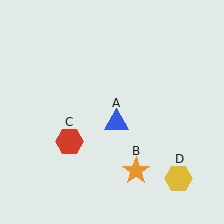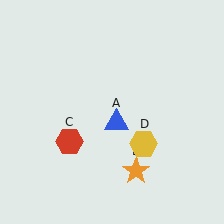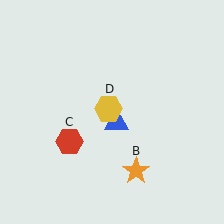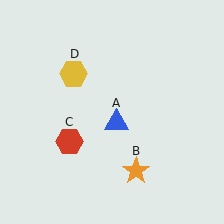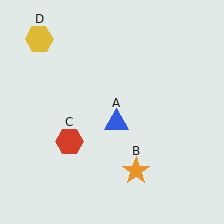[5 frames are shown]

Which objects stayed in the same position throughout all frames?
Blue triangle (object A) and orange star (object B) and red hexagon (object C) remained stationary.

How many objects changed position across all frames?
1 object changed position: yellow hexagon (object D).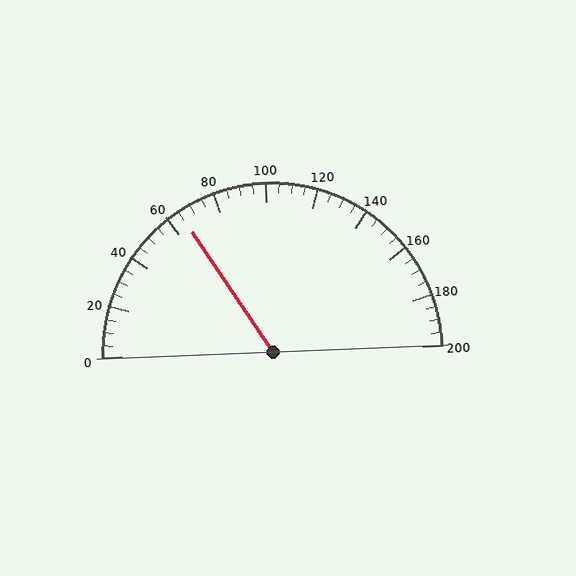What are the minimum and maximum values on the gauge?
The gauge ranges from 0 to 200.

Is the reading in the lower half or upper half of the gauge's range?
The reading is in the lower half of the range (0 to 200).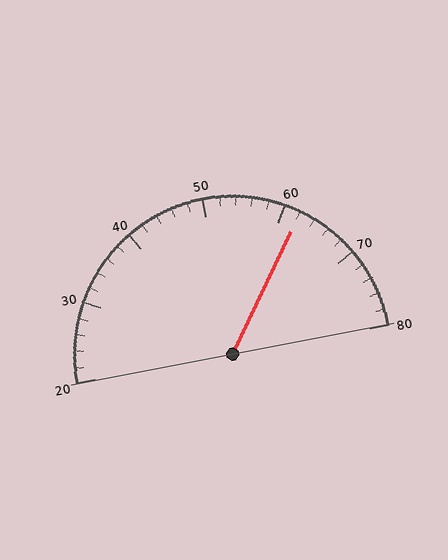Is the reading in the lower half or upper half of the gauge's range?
The reading is in the upper half of the range (20 to 80).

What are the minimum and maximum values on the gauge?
The gauge ranges from 20 to 80.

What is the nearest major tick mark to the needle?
The nearest major tick mark is 60.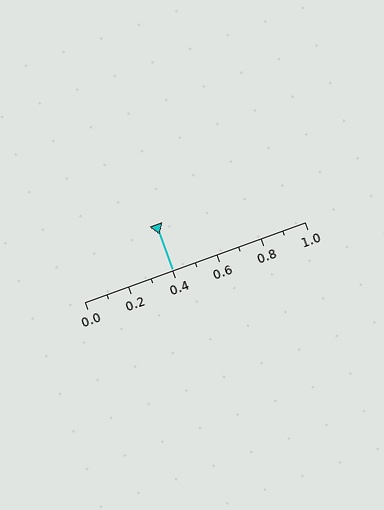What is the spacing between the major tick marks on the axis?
The major ticks are spaced 0.2 apart.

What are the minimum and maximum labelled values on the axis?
The axis runs from 0.0 to 1.0.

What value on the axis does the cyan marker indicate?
The marker indicates approximately 0.4.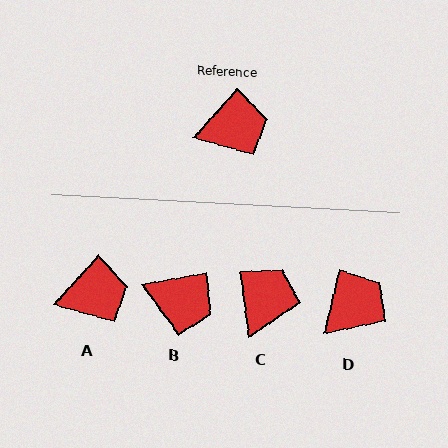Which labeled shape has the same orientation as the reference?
A.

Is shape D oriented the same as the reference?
No, it is off by about 29 degrees.